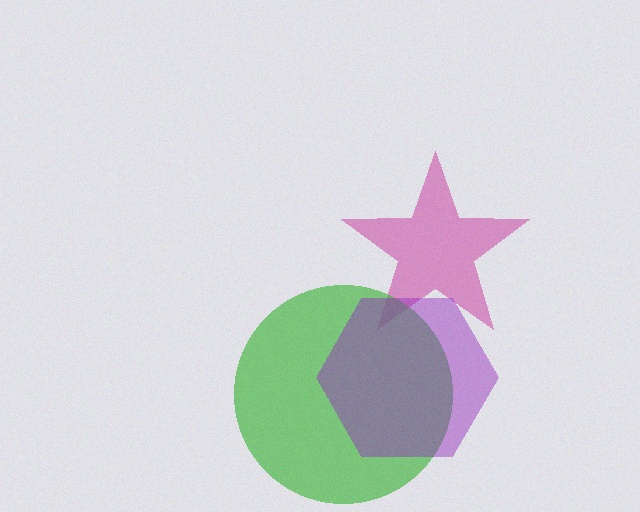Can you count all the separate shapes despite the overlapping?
Yes, there are 3 separate shapes.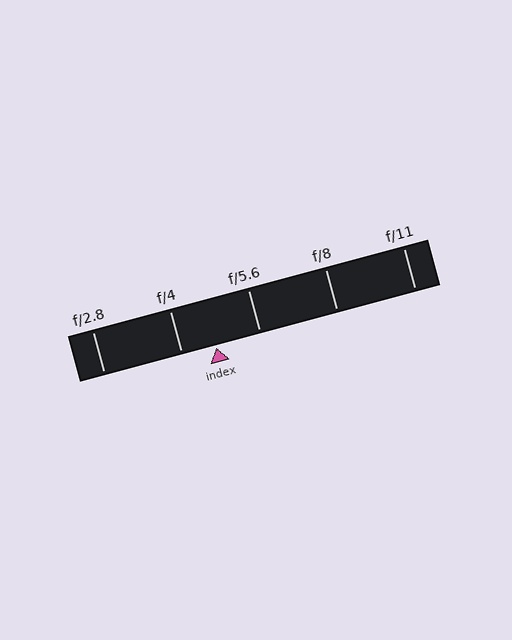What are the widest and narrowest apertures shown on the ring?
The widest aperture shown is f/2.8 and the narrowest is f/11.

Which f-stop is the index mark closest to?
The index mark is closest to f/4.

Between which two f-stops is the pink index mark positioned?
The index mark is between f/4 and f/5.6.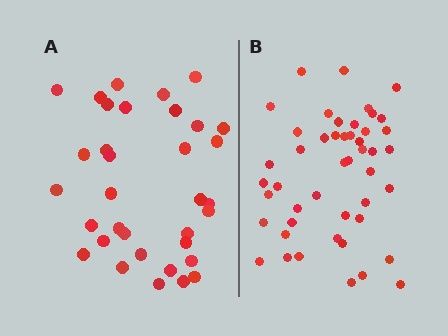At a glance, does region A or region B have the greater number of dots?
Region B (the right region) has more dots.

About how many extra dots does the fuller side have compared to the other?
Region B has approximately 15 more dots than region A.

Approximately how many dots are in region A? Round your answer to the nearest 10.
About 30 dots. (The exact count is 34, which rounds to 30.)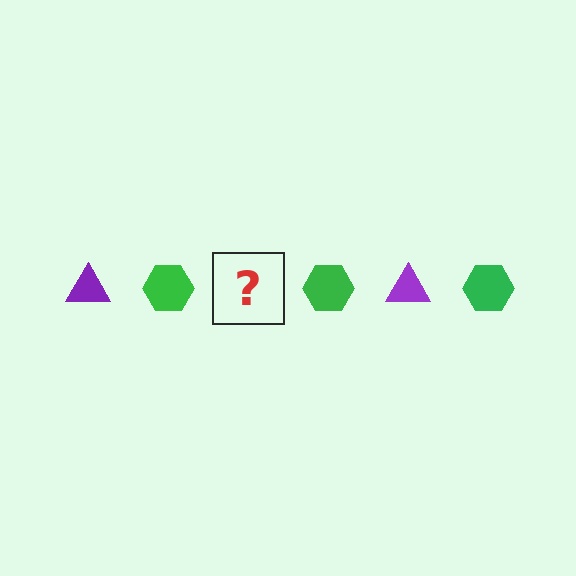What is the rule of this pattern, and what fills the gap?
The rule is that the pattern alternates between purple triangle and green hexagon. The gap should be filled with a purple triangle.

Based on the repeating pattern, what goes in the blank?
The blank should be a purple triangle.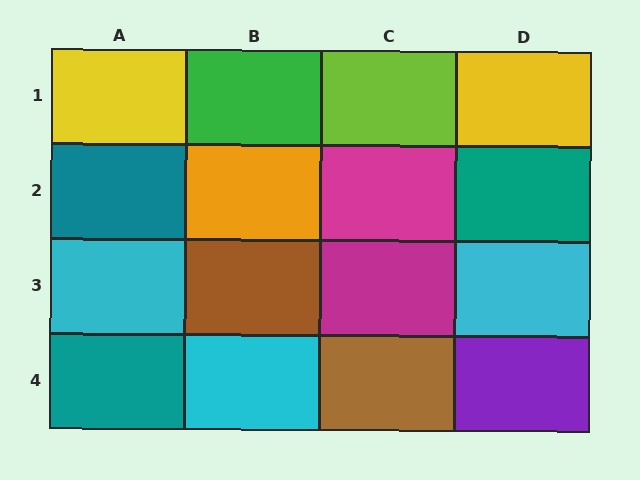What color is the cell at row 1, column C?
Lime.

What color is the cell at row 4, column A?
Teal.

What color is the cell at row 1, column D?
Yellow.